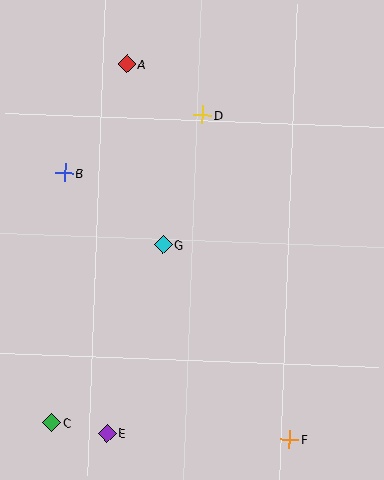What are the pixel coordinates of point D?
Point D is at (202, 115).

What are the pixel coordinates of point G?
Point G is at (163, 244).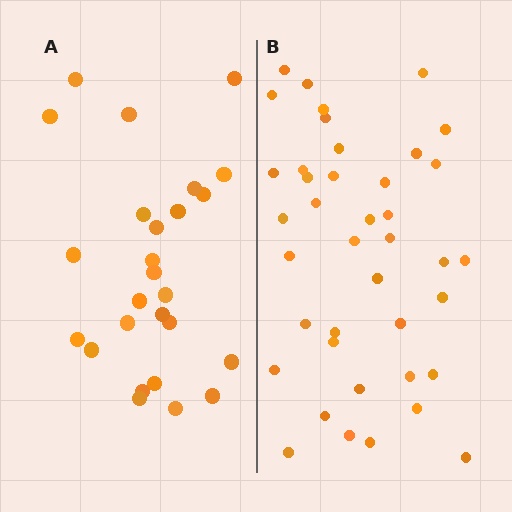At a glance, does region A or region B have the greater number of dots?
Region B (the right region) has more dots.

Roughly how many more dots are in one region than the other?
Region B has approximately 15 more dots than region A.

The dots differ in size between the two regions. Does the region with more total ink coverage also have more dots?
No. Region A has more total ink coverage because its dots are larger, but region B actually contains more individual dots. Total area can be misleading — the number of items is what matters here.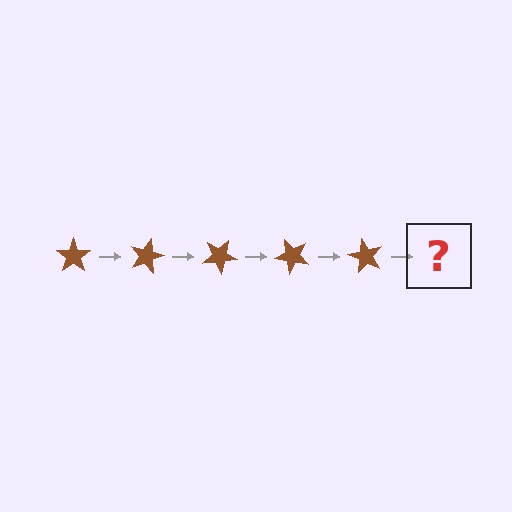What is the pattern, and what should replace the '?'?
The pattern is that the star rotates 15 degrees each step. The '?' should be a brown star rotated 75 degrees.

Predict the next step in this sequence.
The next step is a brown star rotated 75 degrees.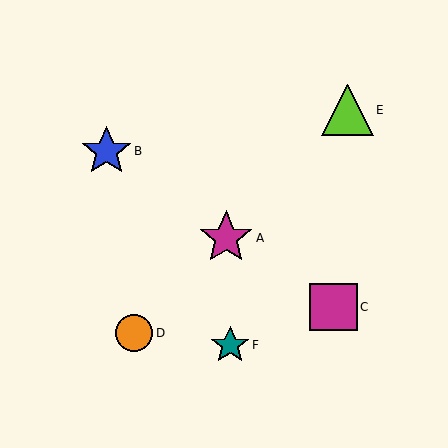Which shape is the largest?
The magenta star (labeled A) is the largest.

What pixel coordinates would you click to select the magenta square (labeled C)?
Click at (334, 307) to select the magenta square C.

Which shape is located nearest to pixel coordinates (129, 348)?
The orange circle (labeled D) at (134, 333) is nearest to that location.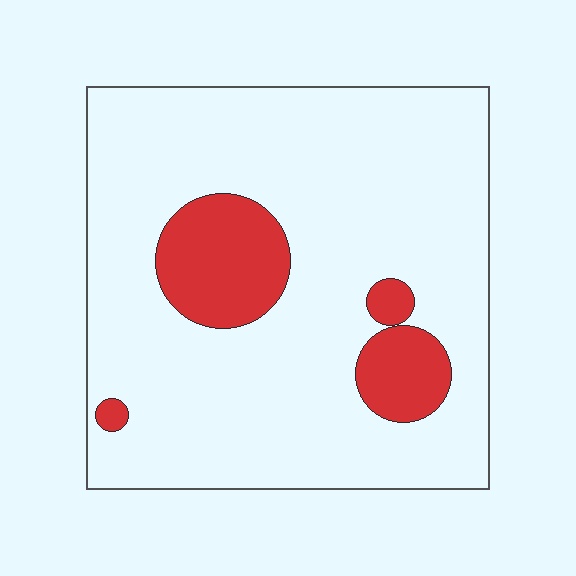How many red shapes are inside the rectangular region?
4.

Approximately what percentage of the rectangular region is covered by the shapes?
Approximately 15%.